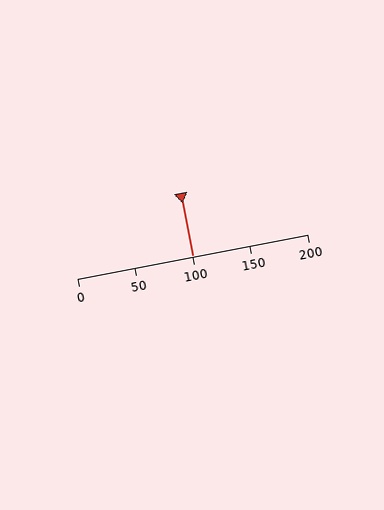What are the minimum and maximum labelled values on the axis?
The axis runs from 0 to 200.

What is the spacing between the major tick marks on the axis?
The major ticks are spaced 50 apart.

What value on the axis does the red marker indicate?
The marker indicates approximately 100.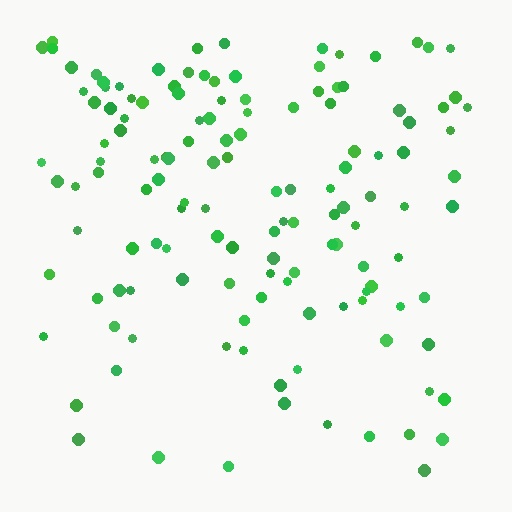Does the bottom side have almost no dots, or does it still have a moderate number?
Still a moderate number, just noticeably fewer than the top.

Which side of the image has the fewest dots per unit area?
The bottom.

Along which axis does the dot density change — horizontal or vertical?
Vertical.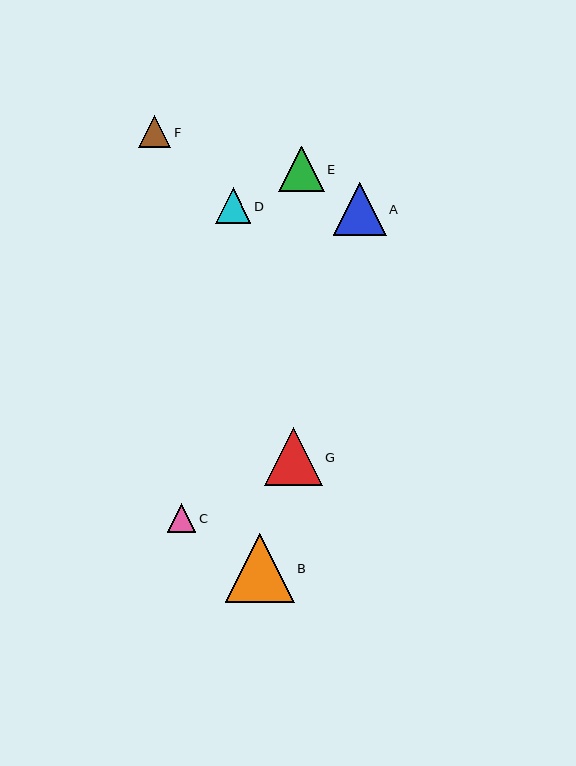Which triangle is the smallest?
Triangle C is the smallest with a size of approximately 29 pixels.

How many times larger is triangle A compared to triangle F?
Triangle A is approximately 1.7 times the size of triangle F.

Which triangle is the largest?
Triangle B is the largest with a size of approximately 69 pixels.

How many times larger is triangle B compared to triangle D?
Triangle B is approximately 1.9 times the size of triangle D.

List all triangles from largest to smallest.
From largest to smallest: B, G, A, E, D, F, C.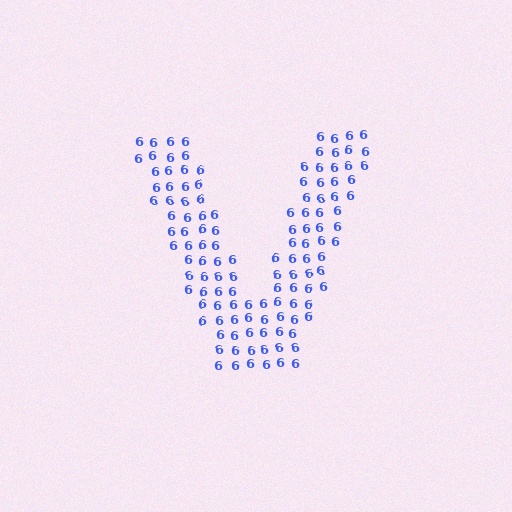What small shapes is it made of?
It is made of small digit 6's.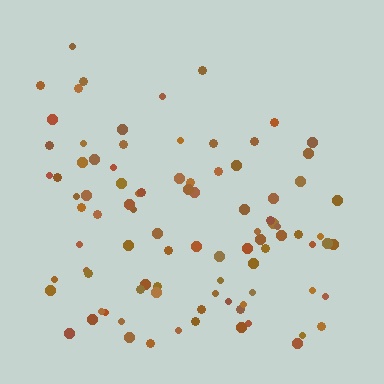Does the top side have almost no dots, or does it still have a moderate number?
Still a moderate number, just noticeably fewer than the bottom.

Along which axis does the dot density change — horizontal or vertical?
Vertical.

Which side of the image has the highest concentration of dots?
The bottom.